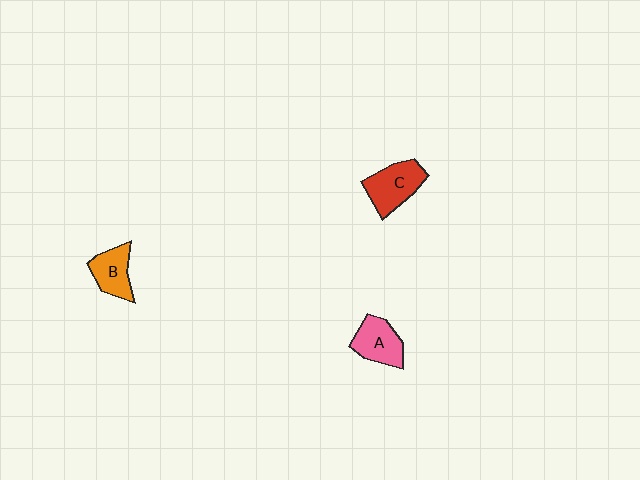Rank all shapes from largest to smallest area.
From largest to smallest: C (red), A (pink), B (orange).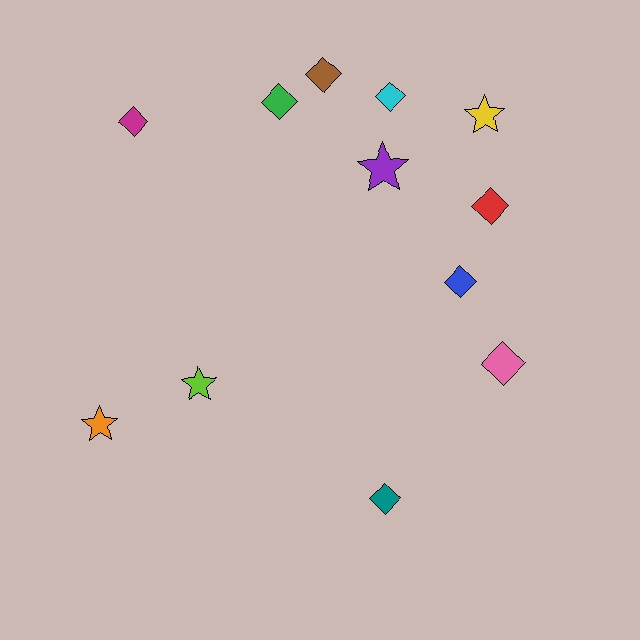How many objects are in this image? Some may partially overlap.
There are 12 objects.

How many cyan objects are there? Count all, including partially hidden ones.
There is 1 cyan object.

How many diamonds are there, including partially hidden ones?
There are 8 diamonds.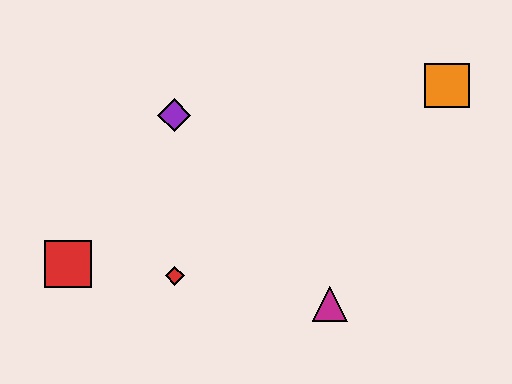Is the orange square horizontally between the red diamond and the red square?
No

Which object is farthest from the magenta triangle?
The red square is farthest from the magenta triangle.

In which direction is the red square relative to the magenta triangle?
The red square is to the left of the magenta triangle.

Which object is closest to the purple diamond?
The red diamond is closest to the purple diamond.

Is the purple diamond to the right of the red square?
Yes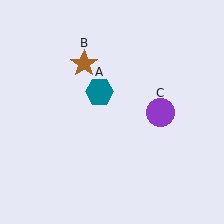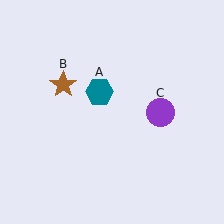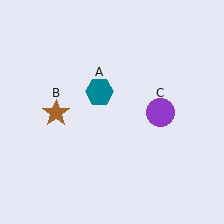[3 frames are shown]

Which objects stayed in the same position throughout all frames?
Teal hexagon (object A) and purple circle (object C) remained stationary.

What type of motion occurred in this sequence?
The brown star (object B) rotated counterclockwise around the center of the scene.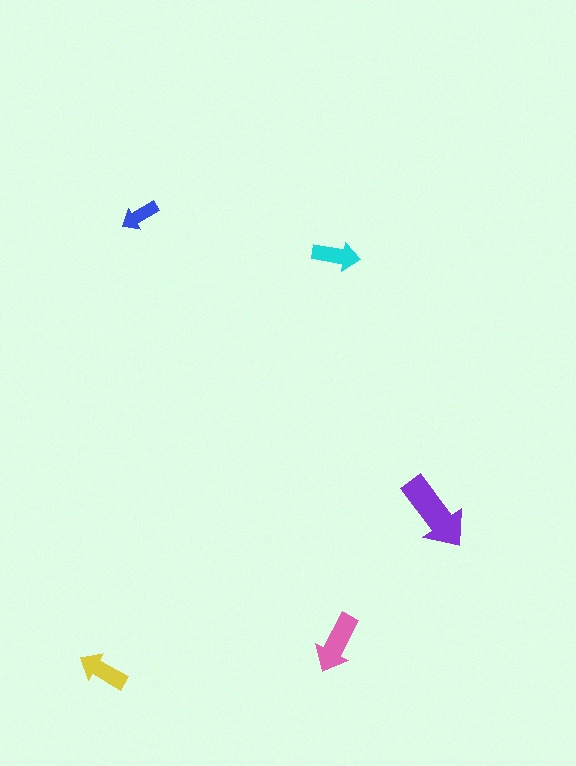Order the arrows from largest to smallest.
the purple one, the pink one, the yellow one, the cyan one, the blue one.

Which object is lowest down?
The yellow arrow is bottommost.